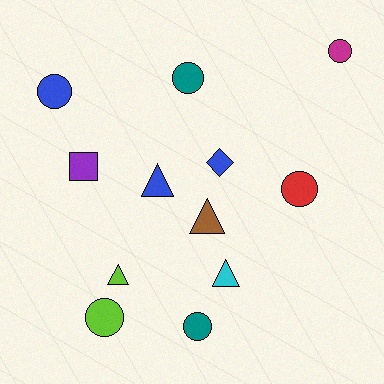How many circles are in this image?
There are 6 circles.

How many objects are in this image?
There are 12 objects.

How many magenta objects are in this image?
There is 1 magenta object.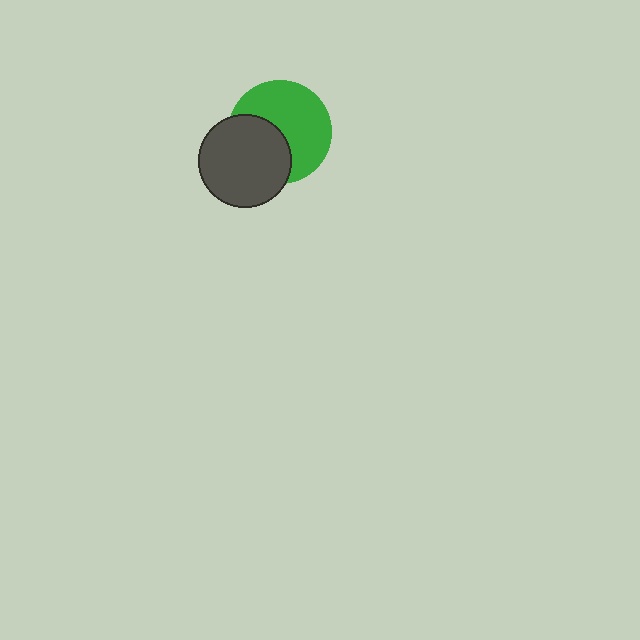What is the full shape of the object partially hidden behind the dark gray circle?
The partially hidden object is a green circle.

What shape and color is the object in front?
The object in front is a dark gray circle.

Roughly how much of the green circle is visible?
About half of it is visible (roughly 60%).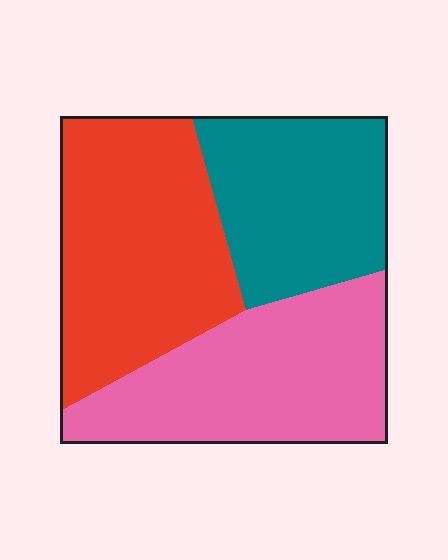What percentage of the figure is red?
Red covers roughly 35% of the figure.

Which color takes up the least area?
Teal, at roughly 30%.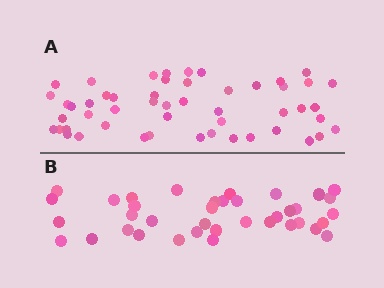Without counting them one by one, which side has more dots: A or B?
Region A (the top region) has more dots.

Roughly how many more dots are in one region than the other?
Region A has approximately 15 more dots than region B.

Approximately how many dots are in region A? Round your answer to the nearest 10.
About 50 dots. (The exact count is 51, which rounds to 50.)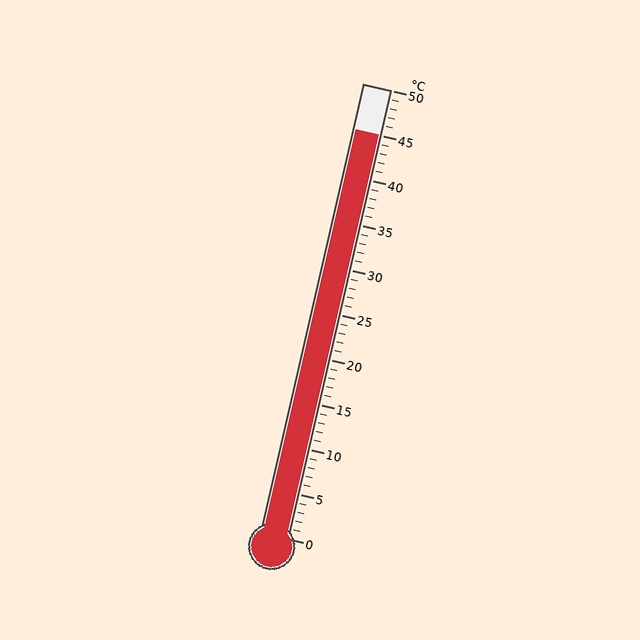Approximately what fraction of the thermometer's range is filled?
The thermometer is filled to approximately 90% of its range.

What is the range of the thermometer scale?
The thermometer scale ranges from 0°C to 50°C.